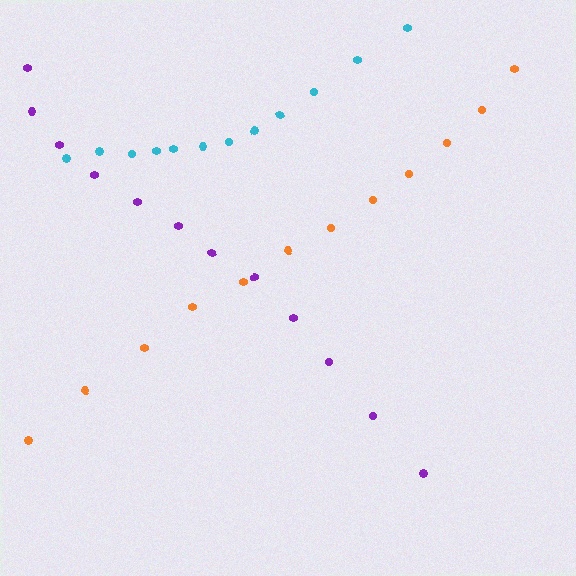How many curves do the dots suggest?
There are 3 distinct paths.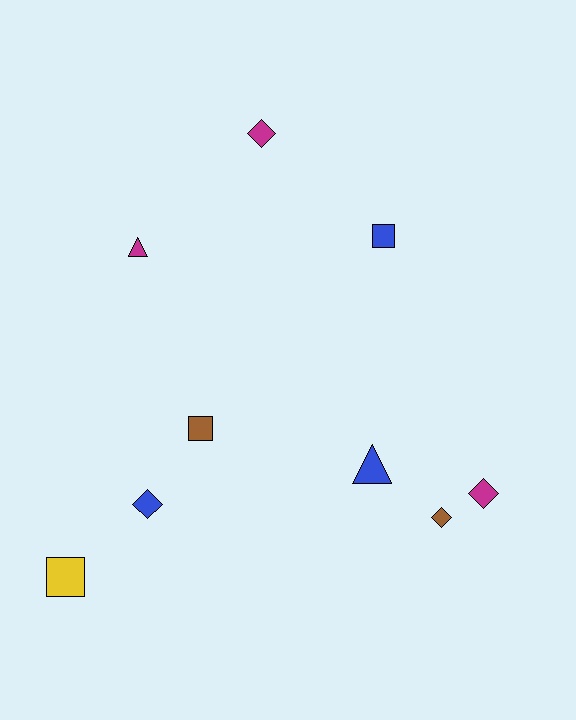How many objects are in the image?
There are 9 objects.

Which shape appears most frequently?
Diamond, with 4 objects.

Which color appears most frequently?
Magenta, with 3 objects.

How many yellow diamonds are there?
There are no yellow diamonds.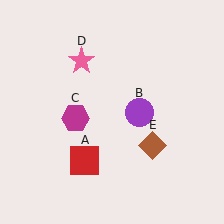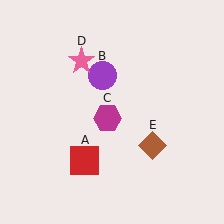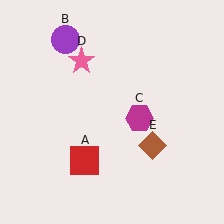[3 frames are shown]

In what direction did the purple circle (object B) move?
The purple circle (object B) moved up and to the left.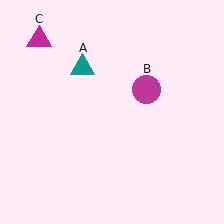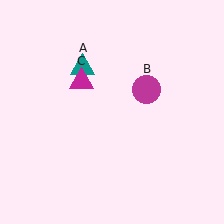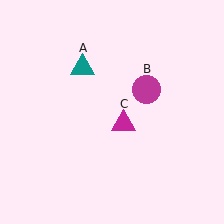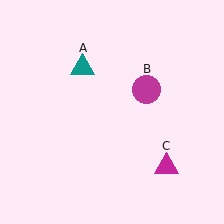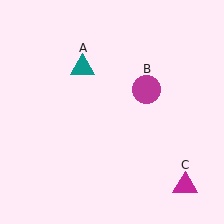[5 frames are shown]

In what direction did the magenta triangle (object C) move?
The magenta triangle (object C) moved down and to the right.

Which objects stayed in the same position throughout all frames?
Teal triangle (object A) and magenta circle (object B) remained stationary.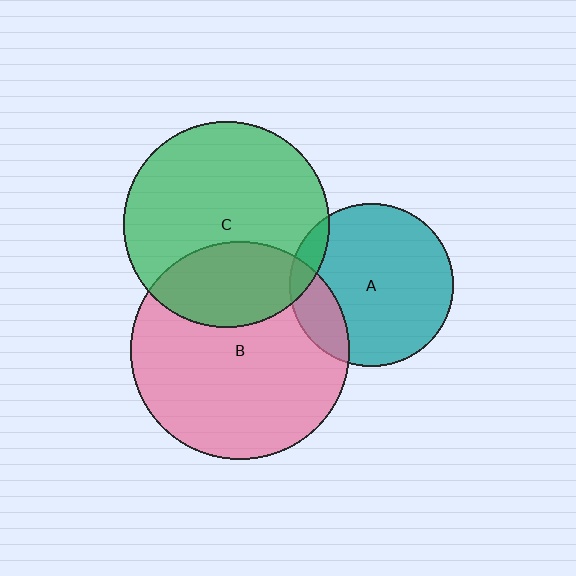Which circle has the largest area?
Circle B (pink).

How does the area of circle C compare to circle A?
Approximately 1.6 times.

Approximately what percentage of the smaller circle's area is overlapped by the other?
Approximately 30%.